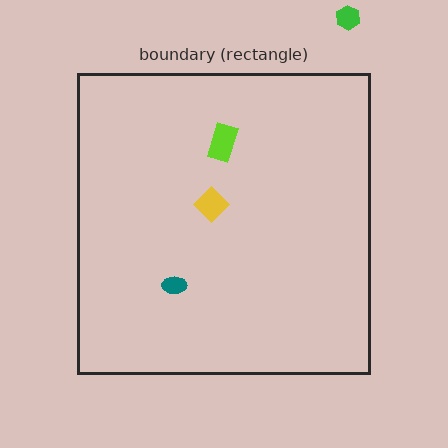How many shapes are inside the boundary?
3 inside, 1 outside.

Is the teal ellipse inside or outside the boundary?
Inside.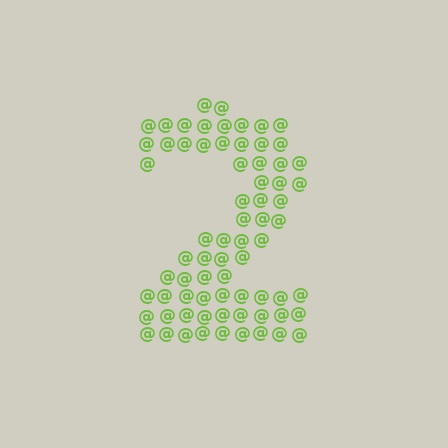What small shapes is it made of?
It is made of small at signs.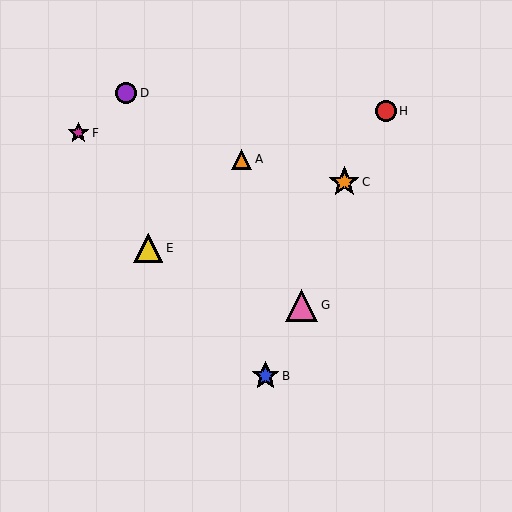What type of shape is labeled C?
Shape C is an orange star.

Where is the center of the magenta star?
The center of the magenta star is at (78, 133).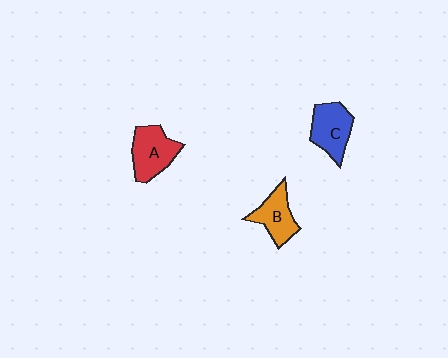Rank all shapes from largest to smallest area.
From largest to smallest: A (red), C (blue), B (orange).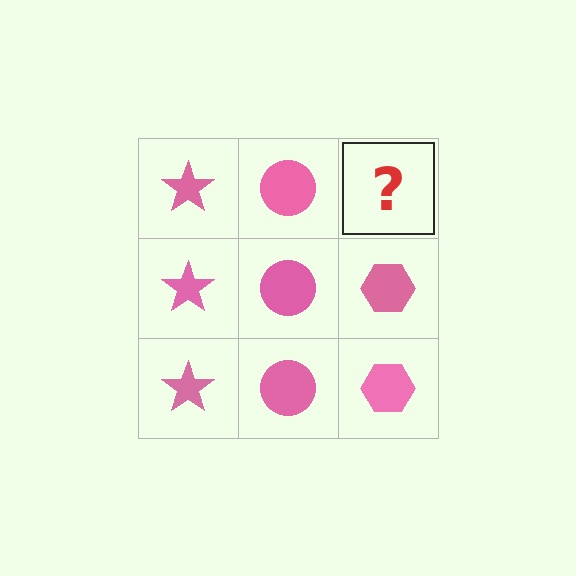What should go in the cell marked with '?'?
The missing cell should contain a pink hexagon.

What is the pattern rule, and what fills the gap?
The rule is that each column has a consistent shape. The gap should be filled with a pink hexagon.